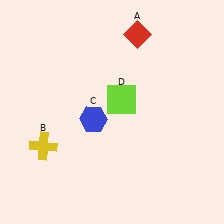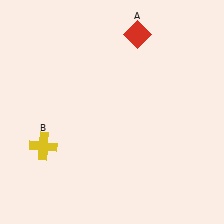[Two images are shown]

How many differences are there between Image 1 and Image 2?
There are 2 differences between the two images.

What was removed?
The blue hexagon (C), the lime square (D) were removed in Image 2.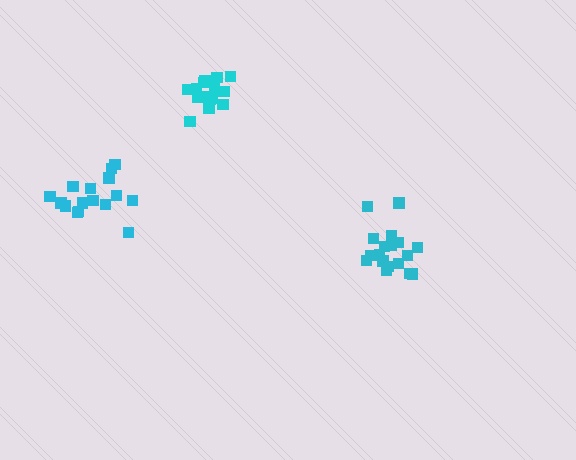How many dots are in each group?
Group 1: 17 dots, Group 2: 18 dots, Group 3: 17 dots (52 total).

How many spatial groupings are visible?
There are 3 spatial groupings.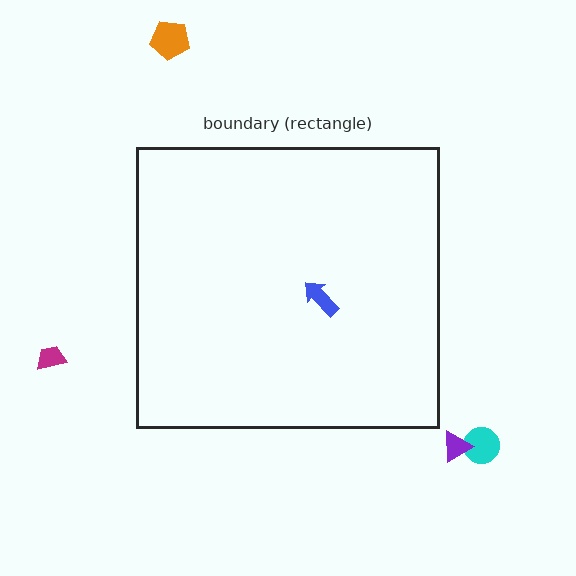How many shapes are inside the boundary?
1 inside, 4 outside.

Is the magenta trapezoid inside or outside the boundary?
Outside.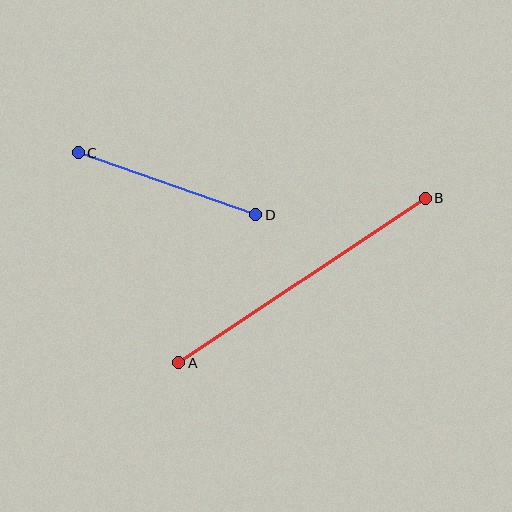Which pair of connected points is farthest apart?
Points A and B are farthest apart.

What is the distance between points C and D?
The distance is approximately 188 pixels.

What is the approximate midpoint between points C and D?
The midpoint is at approximately (167, 184) pixels.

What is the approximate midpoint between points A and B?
The midpoint is at approximately (302, 281) pixels.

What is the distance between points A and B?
The distance is approximately 296 pixels.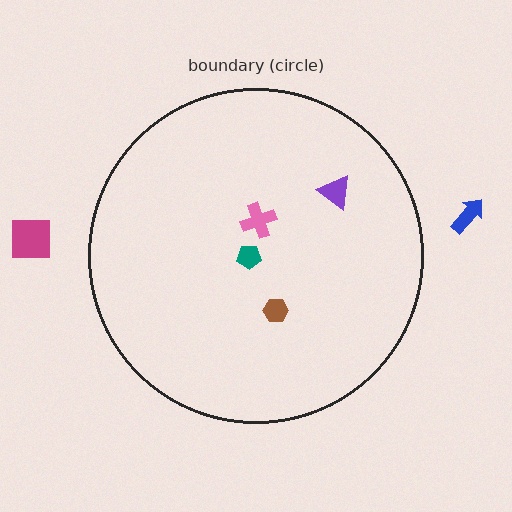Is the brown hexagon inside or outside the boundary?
Inside.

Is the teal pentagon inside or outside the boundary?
Inside.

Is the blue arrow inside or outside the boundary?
Outside.